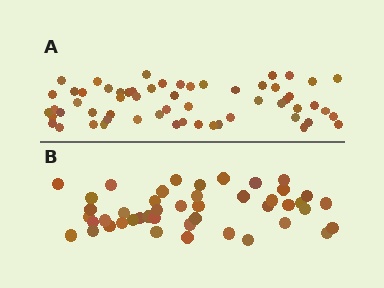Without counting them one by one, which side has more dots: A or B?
Region A (the top region) has more dots.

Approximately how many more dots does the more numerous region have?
Region A has approximately 15 more dots than region B.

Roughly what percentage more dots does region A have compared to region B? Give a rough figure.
About 30% more.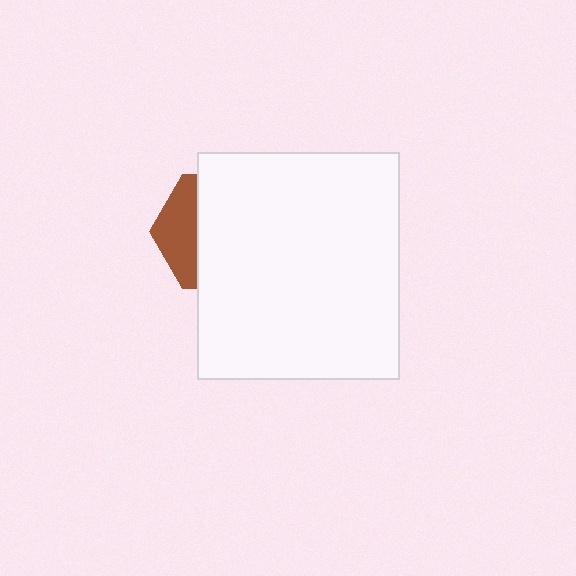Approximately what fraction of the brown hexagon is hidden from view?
Roughly 68% of the brown hexagon is hidden behind the white rectangle.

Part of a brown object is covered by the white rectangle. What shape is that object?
It is a hexagon.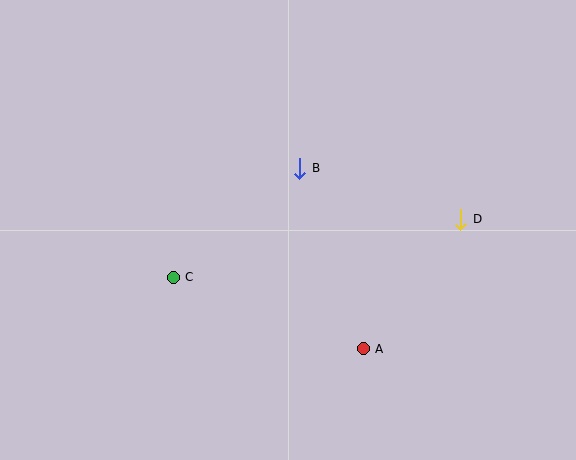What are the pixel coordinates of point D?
Point D is at (461, 219).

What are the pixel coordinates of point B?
Point B is at (300, 168).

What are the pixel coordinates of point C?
Point C is at (173, 277).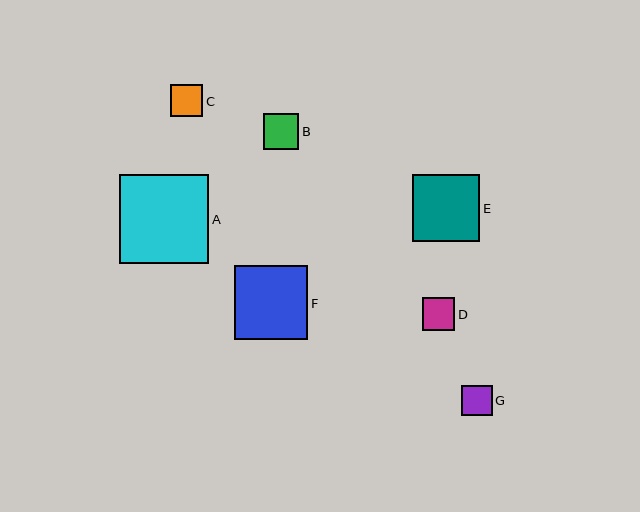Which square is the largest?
Square A is the largest with a size of approximately 89 pixels.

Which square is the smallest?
Square G is the smallest with a size of approximately 30 pixels.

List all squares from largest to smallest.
From largest to smallest: A, F, E, B, D, C, G.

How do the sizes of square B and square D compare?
Square B and square D are approximately the same size.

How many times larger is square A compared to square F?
Square A is approximately 1.2 times the size of square F.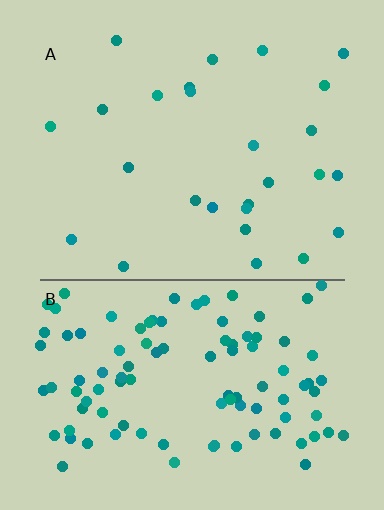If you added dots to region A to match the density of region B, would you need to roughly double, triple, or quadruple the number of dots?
Approximately quadruple.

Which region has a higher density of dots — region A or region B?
B (the bottom).